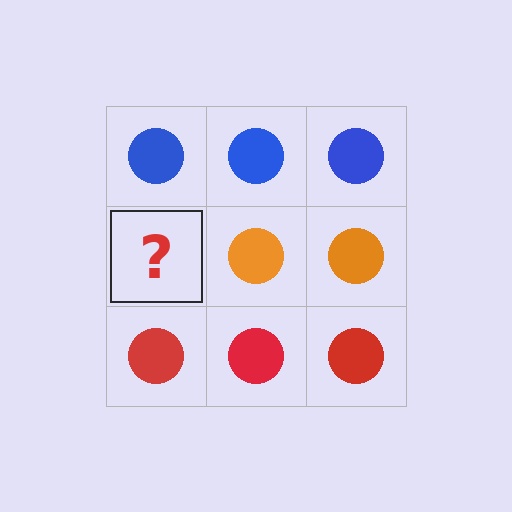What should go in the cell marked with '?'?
The missing cell should contain an orange circle.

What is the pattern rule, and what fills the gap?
The rule is that each row has a consistent color. The gap should be filled with an orange circle.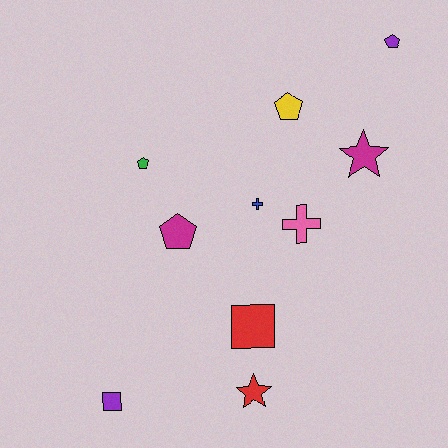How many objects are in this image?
There are 10 objects.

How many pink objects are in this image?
There is 1 pink object.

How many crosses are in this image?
There are 2 crosses.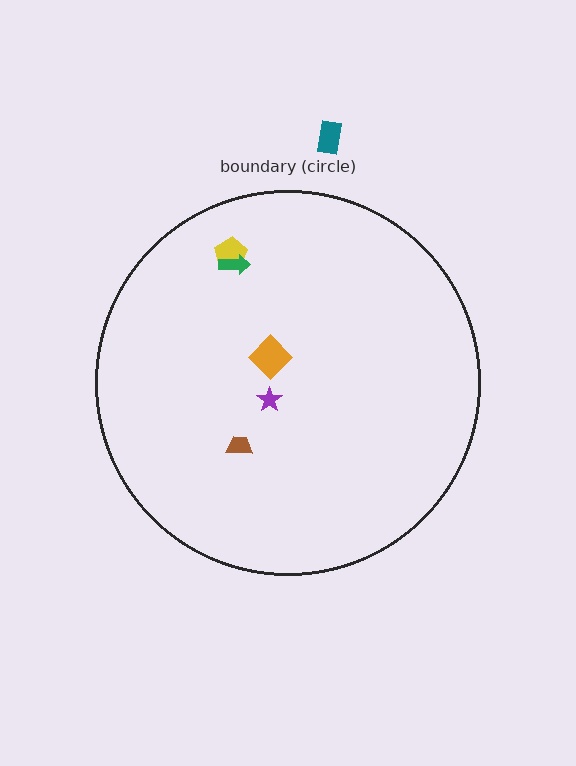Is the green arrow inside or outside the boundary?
Inside.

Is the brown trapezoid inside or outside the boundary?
Inside.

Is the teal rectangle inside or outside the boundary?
Outside.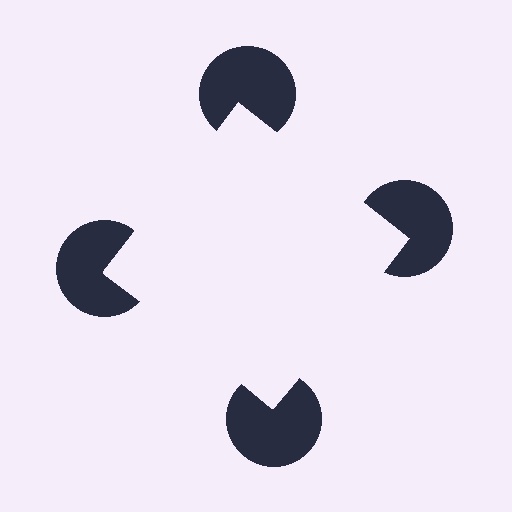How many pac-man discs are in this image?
There are 4 — one at each vertex of the illusory square.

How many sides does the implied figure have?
4 sides.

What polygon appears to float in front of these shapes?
An illusory square — its edges are inferred from the aligned wedge cuts in the pac-man discs, not physically drawn.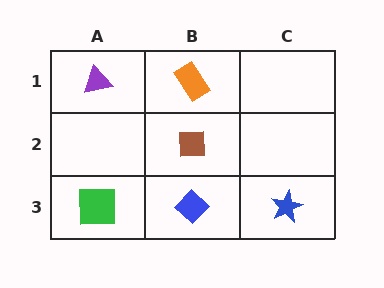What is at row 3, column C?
A blue star.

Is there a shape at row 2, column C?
No, that cell is empty.